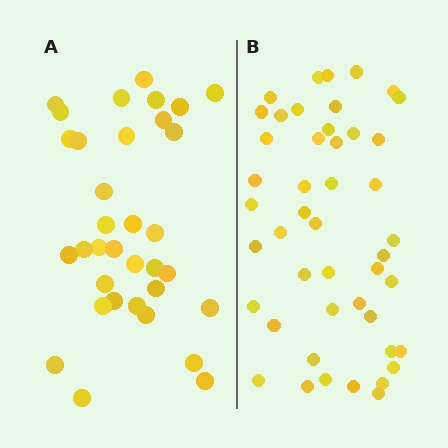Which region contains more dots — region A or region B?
Region B (the right region) has more dots.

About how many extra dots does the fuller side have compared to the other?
Region B has roughly 12 or so more dots than region A.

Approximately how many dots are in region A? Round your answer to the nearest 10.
About 30 dots. (The exact count is 34, which rounds to 30.)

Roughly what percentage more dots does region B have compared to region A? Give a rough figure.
About 35% more.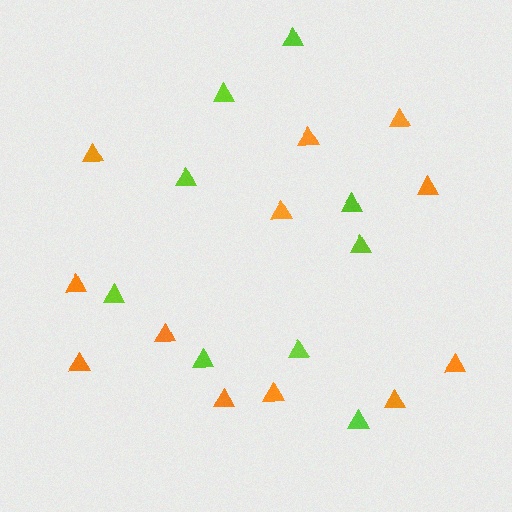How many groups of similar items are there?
There are 2 groups: one group of orange triangles (12) and one group of lime triangles (9).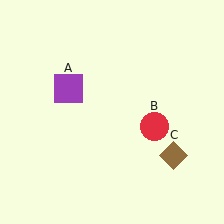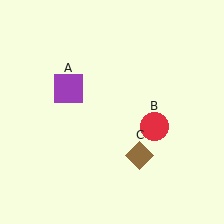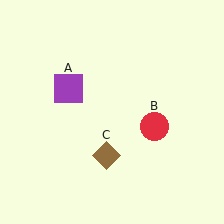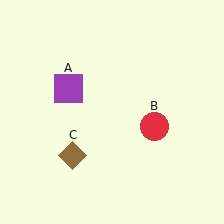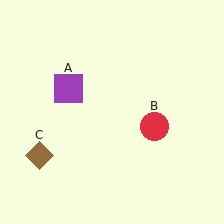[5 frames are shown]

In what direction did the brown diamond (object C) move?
The brown diamond (object C) moved left.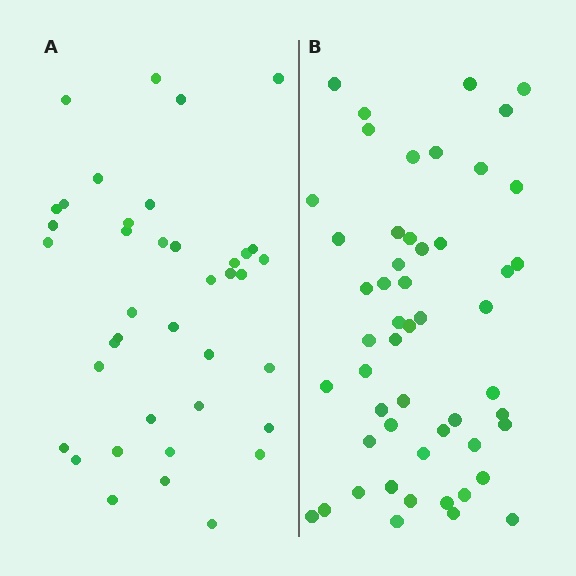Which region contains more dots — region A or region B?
Region B (the right region) has more dots.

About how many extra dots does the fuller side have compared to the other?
Region B has approximately 15 more dots than region A.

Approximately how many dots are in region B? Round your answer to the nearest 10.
About 50 dots. (The exact count is 52, which rounds to 50.)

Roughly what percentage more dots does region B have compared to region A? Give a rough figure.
About 35% more.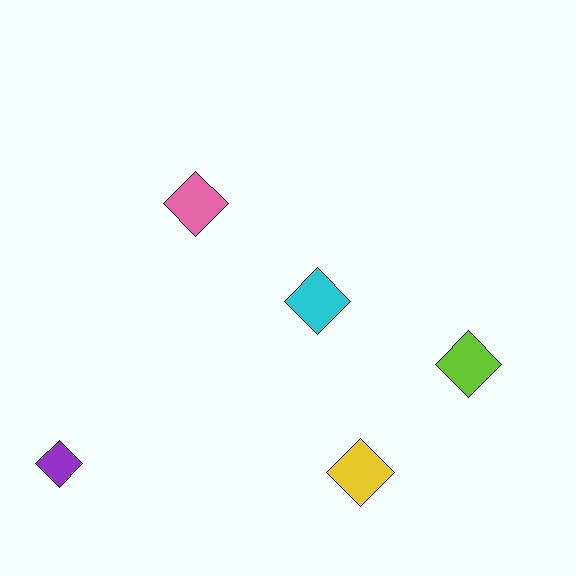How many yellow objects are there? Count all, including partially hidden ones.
There is 1 yellow object.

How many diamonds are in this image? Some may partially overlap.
There are 5 diamonds.